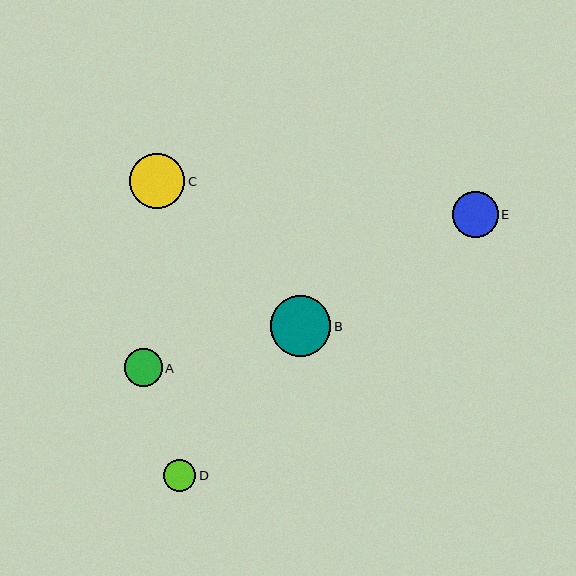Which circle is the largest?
Circle B is the largest with a size of approximately 61 pixels.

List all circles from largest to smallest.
From largest to smallest: B, C, E, A, D.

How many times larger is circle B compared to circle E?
Circle B is approximately 1.3 times the size of circle E.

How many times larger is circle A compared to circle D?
Circle A is approximately 1.2 times the size of circle D.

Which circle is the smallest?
Circle D is the smallest with a size of approximately 32 pixels.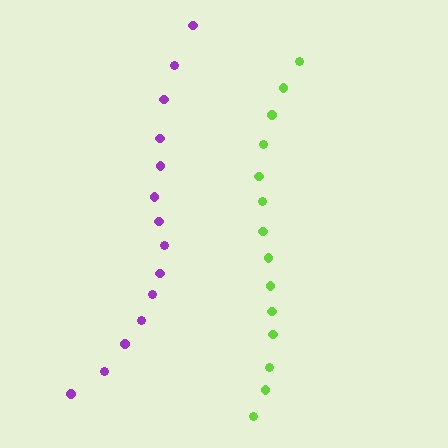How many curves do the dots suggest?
There are 2 distinct paths.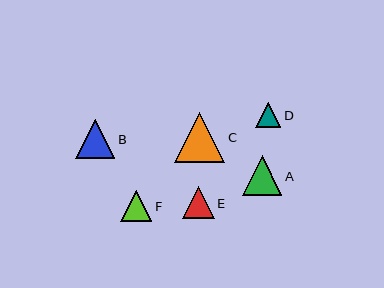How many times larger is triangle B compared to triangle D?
Triangle B is approximately 1.6 times the size of triangle D.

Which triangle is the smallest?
Triangle D is the smallest with a size of approximately 25 pixels.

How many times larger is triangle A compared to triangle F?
Triangle A is approximately 1.3 times the size of triangle F.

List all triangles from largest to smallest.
From largest to smallest: C, A, B, E, F, D.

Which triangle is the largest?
Triangle C is the largest with a size of approximately 50 pixels.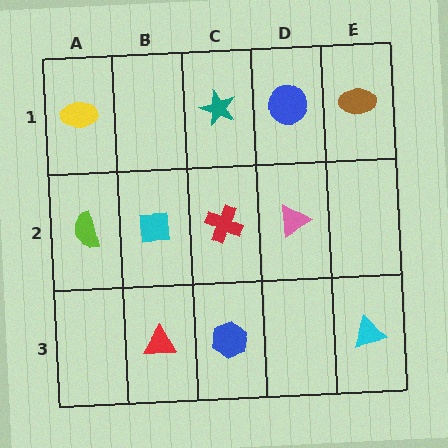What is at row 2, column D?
A pink triangle.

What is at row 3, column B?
A red triangle.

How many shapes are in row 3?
3 shapes.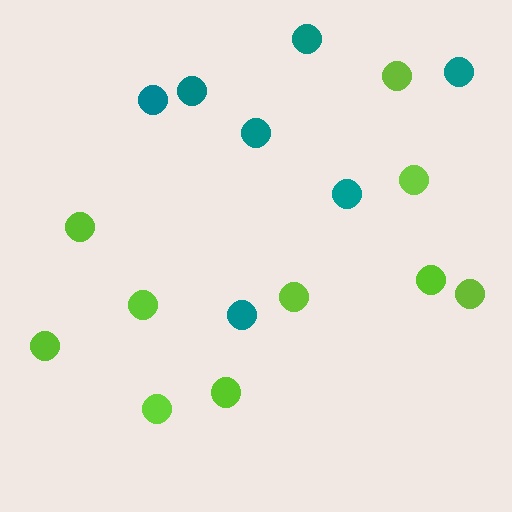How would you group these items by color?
There are 2 groups: one group of lime circles (10) and one group of teal circles (7).